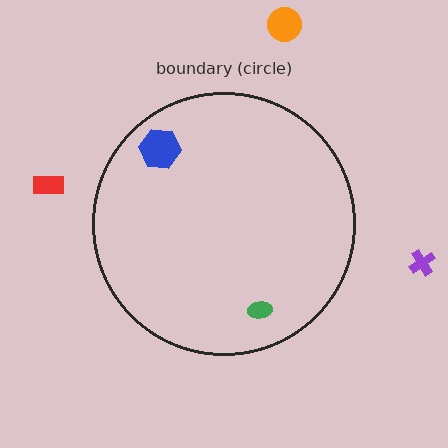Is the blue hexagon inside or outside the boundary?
Inside.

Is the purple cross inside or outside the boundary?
Outside.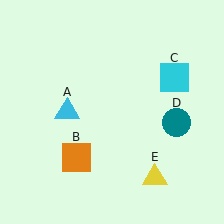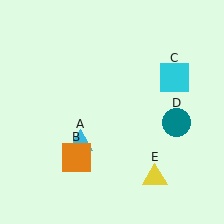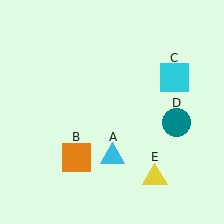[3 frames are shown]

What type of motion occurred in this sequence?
The cyan triangle (object A) rotated counterclockwise around the center of the scene.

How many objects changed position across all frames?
1 object changed position: cyan triangle (object A).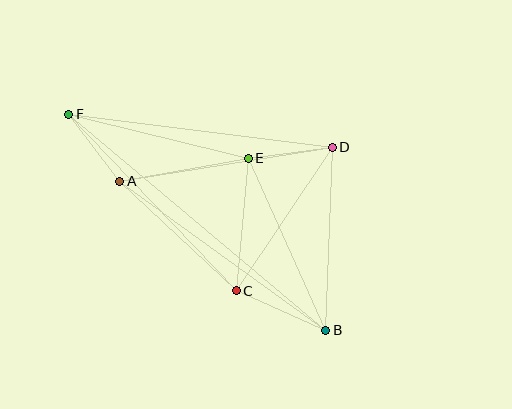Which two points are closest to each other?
Points A and F are closest to each other.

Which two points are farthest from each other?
Points B and F are farthest from each other.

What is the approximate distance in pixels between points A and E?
The distance between A and E is approximately 131 pixels.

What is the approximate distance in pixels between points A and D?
The distance between A and D is approximately 216 pixels.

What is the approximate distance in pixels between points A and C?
The distance between A and C is approximately 160 pixels.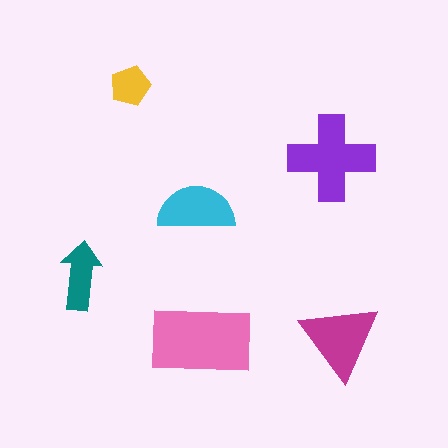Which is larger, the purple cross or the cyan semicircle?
The purple cross.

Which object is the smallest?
The yellow pentagon.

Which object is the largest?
The pink rectangle.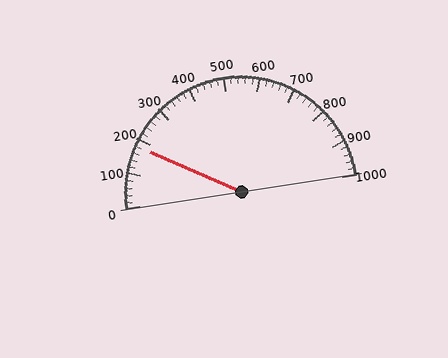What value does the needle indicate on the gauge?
The needle indicates approximately 180.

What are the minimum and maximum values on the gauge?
The gauge ranges from 0 to 1000.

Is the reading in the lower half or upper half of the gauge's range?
The reading is in the lower half of the range (0 to 1000).